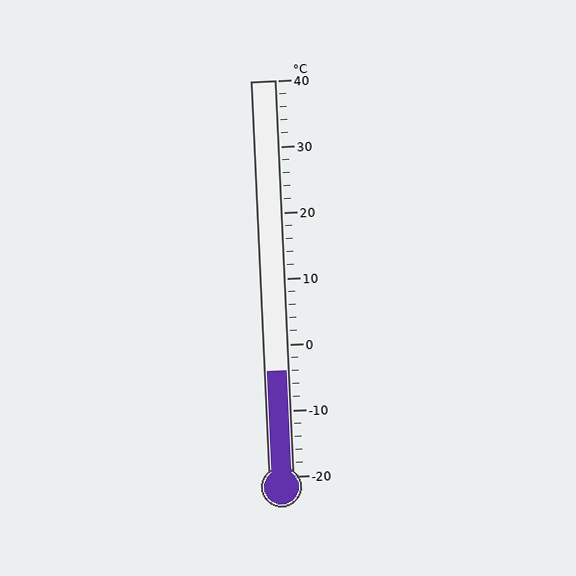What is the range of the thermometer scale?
The thermometer scale ranges from -20°C to 40°C.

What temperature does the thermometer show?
The thermometer shows approximately -4°C.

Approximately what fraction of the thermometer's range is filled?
The thermometer is filled to approximately 25% of its range.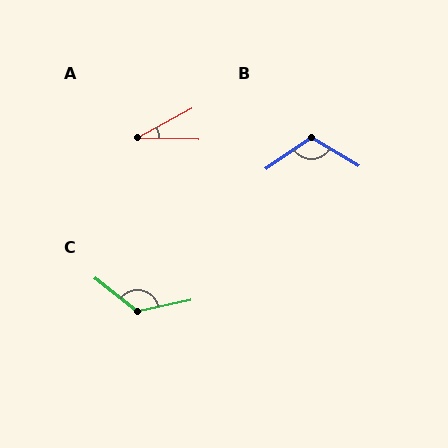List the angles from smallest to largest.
A (30°), B (114°), C (129°).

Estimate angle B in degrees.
Approximately 114 degrees.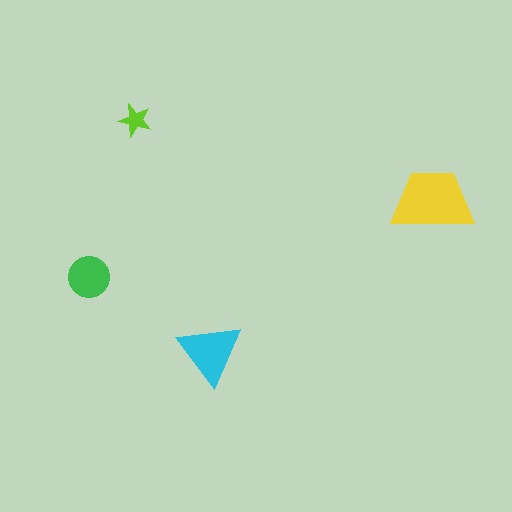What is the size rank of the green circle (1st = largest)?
3rd.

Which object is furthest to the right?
The yellow trapezoid is rightmost.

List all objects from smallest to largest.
The lime star, the green circle, the cyan triangle, the yellow trapezoid.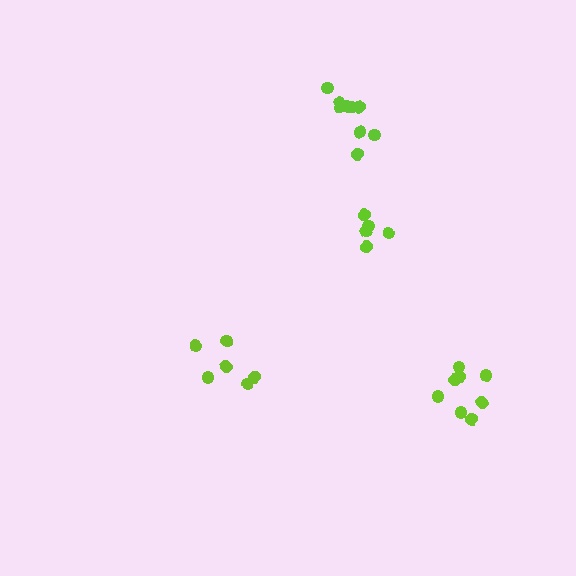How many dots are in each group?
Group 1: 6 dots, Group 2: 9 dots, Group 3: 5 dots, Group 4: 8 dots (28 total).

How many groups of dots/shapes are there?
There are 4 groups.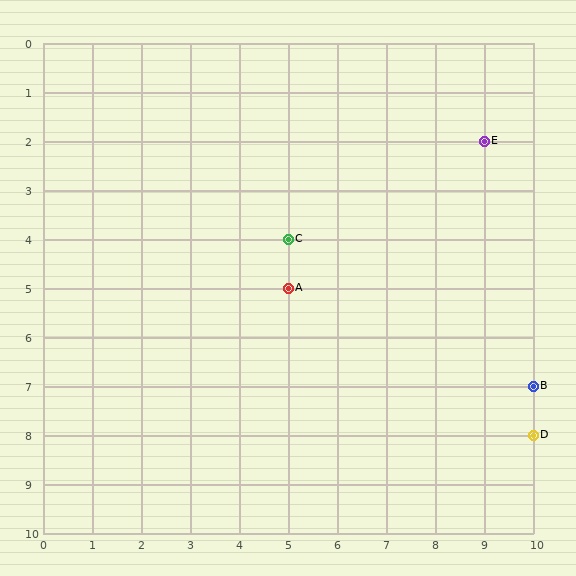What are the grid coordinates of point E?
Point E is at grid coordinates (9, 2).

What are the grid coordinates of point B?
Point B is at grid coordinates (10, 7).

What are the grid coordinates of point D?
Point D is at grid coordinates (10, 8).